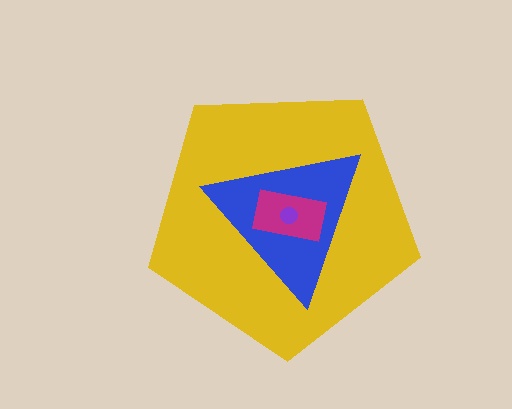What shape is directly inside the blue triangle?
The magenta rectangle.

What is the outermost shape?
The yellow pentagon.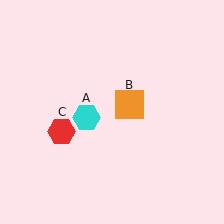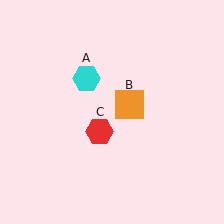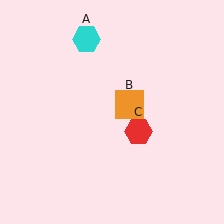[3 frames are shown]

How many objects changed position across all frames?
2 objects changed position: cyan hexagon (object A), red hexagon (object C).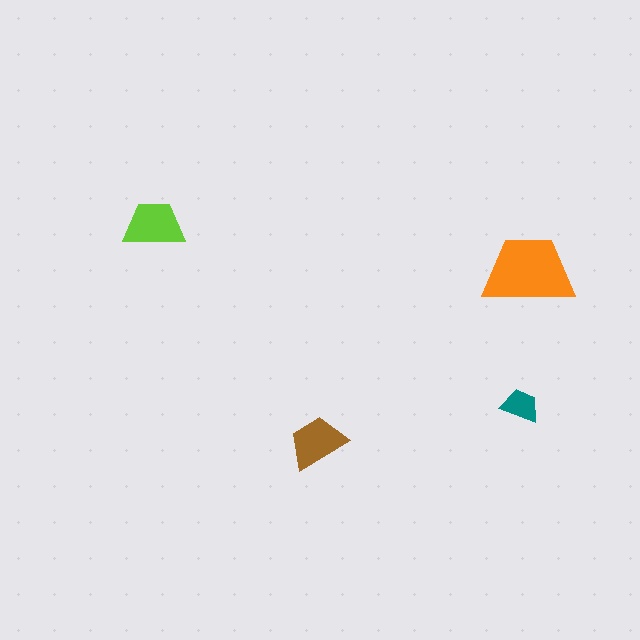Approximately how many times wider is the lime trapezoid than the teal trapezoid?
About 1.5 times wider.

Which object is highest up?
The lime trapezoid is topmost.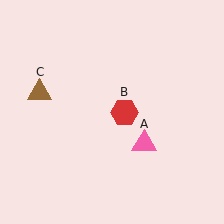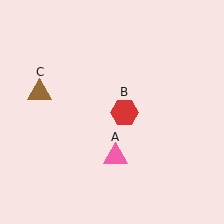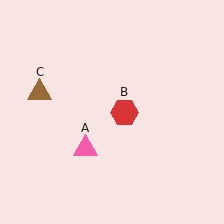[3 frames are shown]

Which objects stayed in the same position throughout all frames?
Red hexagon (object B) and brown triangle (object C) remained stationary.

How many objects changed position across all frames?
1 object changed position: pink triangle (object A).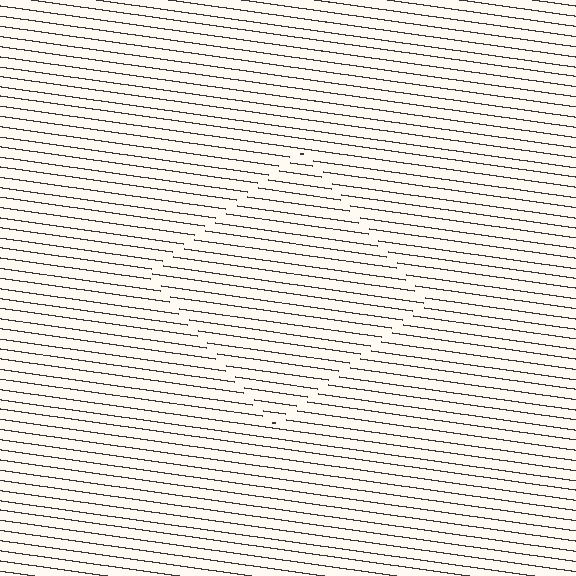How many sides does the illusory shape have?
4 sides — the line-ends trace a square.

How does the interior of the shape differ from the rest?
The interior of the shape contains the same grating, shifted by half a period — the contour is defined by the phase discontinuity where line-ends from the inner and outer gratings abut.